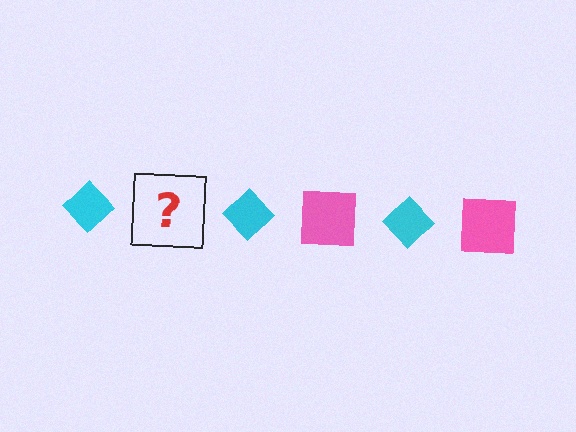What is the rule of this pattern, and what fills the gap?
The rule is that the pattern alternates between cyan diamond and pink square. The gap should be filled with a pink square.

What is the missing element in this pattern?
The missing element is a pink square.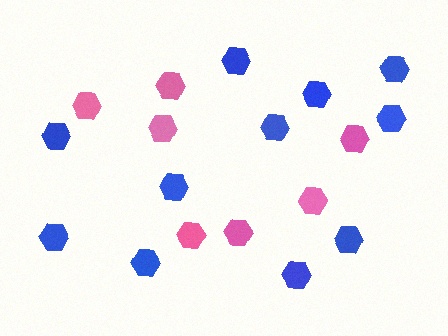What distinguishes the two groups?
There are 2 groups: one group of pink hexagons (7) and one group of blue hexagons (11).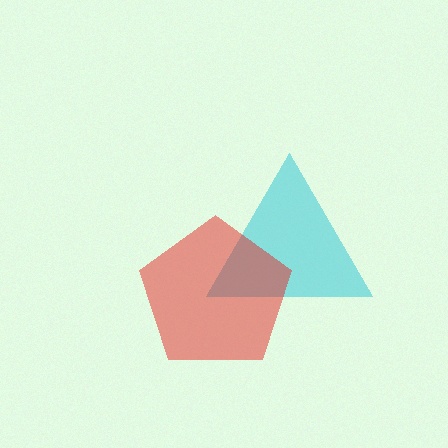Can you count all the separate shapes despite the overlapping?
Yes, there are 2 separate shapes.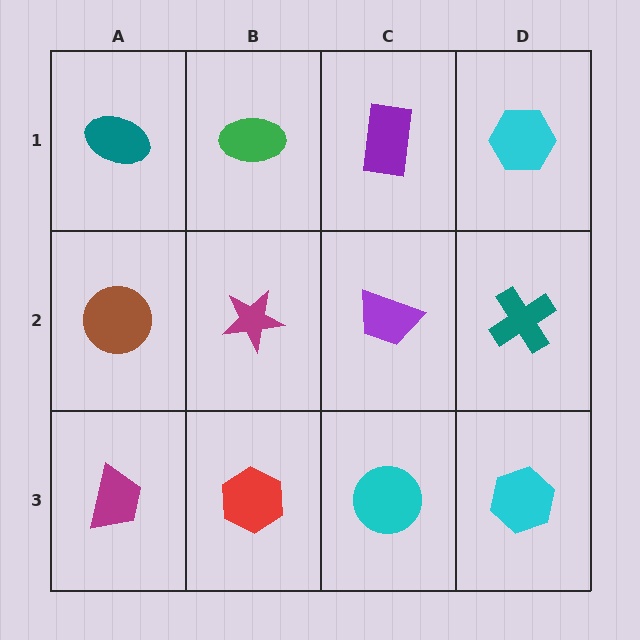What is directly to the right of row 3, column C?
A cyan hexagon.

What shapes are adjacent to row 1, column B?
A magenta star (row 2, column B), a teal ellipse (row 1, column A), a purple rectangle (row 1, column C).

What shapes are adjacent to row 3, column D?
A teal cross (row 2, column D), a cyan circle (row 3, column C).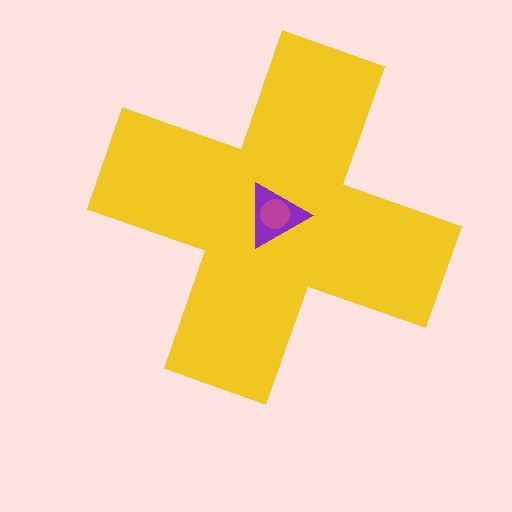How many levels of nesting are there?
3.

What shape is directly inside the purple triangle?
The magenta circle.